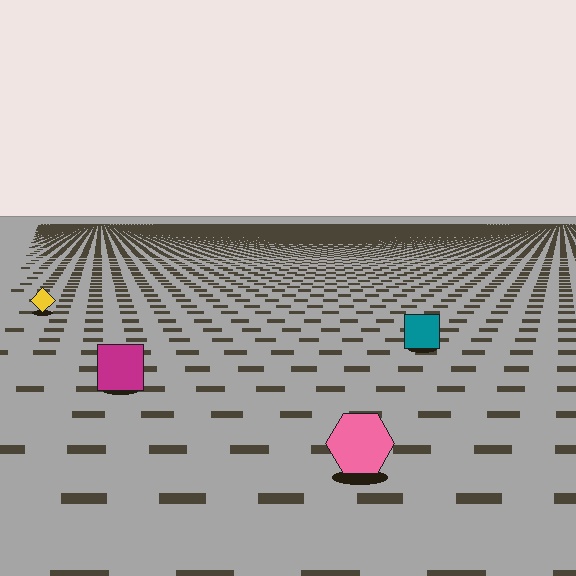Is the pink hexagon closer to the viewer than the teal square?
Yes. The pink hexagon is closer — you can tell from the texture gradient: the ground texture is coarser near it.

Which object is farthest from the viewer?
The yellow diamond is farthest from the viewer. It appears smaller and the ground texture around it is denser.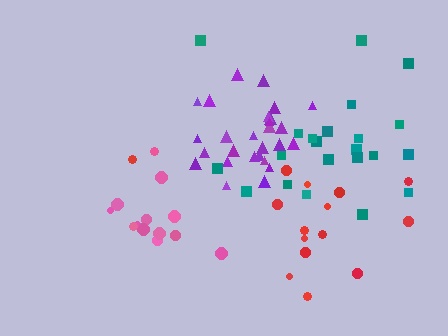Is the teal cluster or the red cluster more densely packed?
Teal.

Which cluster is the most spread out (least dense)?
Red.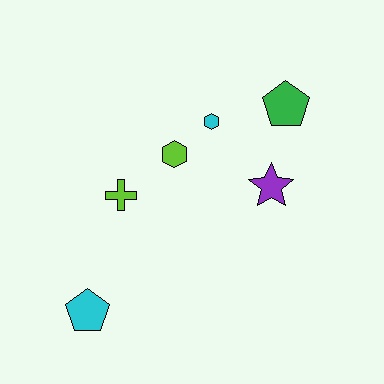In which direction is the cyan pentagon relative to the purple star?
The cyan pentagon is to the left of the purple star.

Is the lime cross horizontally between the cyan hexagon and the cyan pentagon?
Yes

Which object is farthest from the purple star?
The cyan pentagon is farthest from the purple star.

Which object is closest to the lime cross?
The lime hexagon is closest to the lime cross.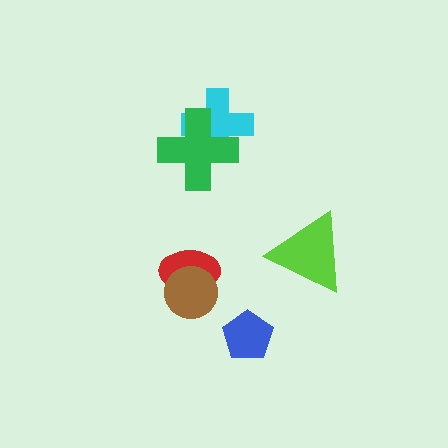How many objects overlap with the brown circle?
1 object overlaps with the brown circle.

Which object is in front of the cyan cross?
The green cross is in front of the cyan cross.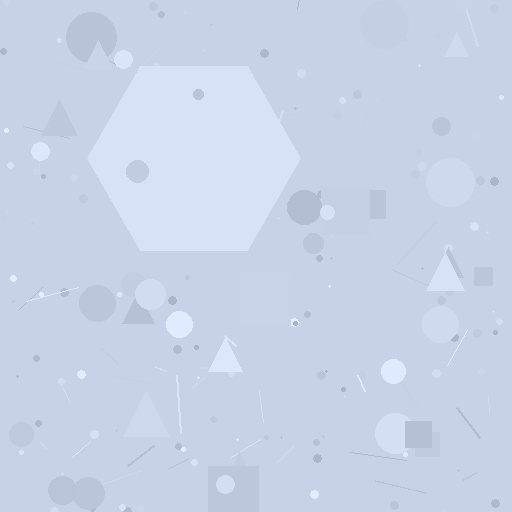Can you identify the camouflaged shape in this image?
The camouflaged shape is a hexagon.